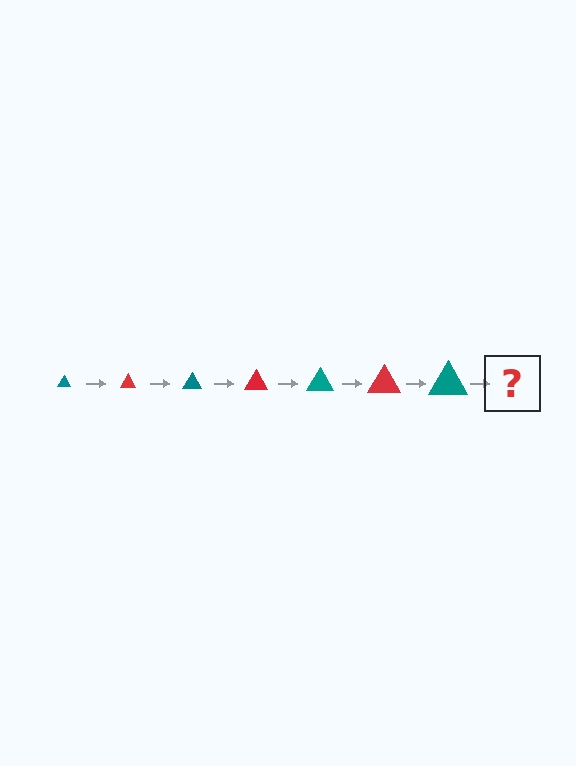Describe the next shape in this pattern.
It should be a red triangle, larger than the previous one.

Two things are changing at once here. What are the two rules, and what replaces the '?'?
The two rules are that the triangle grows larger each step and the color cycles through teal and red. The '?' should be a red triangle, larger than the previous one.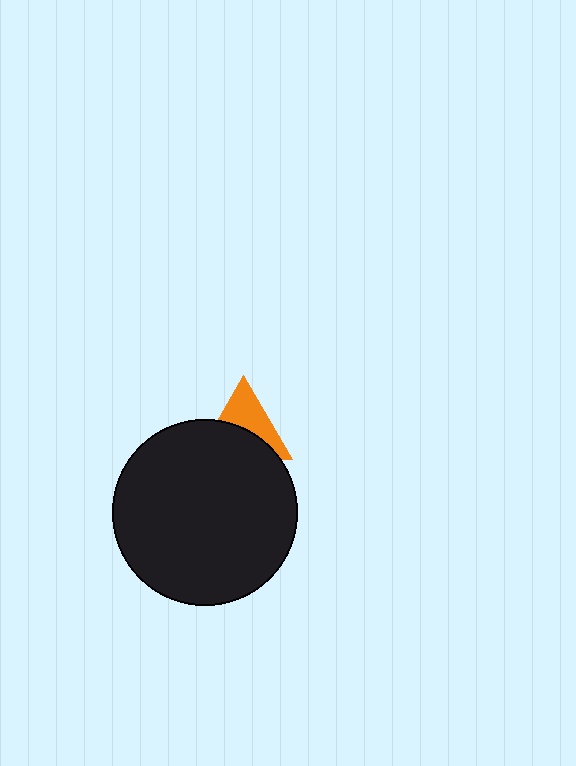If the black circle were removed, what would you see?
You would see the complete orange triangle.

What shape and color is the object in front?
The object in front is a black circle.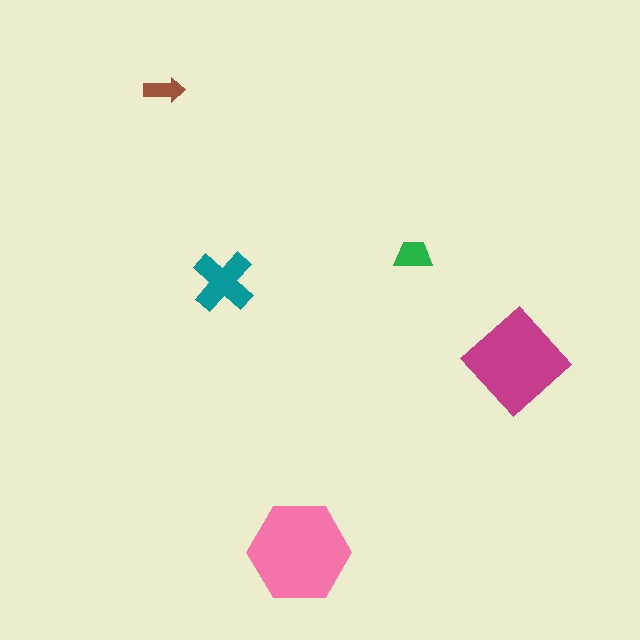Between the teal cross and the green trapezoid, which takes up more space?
The teal cross.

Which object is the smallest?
The brown arrow.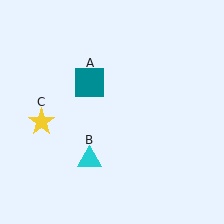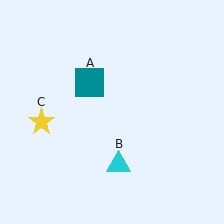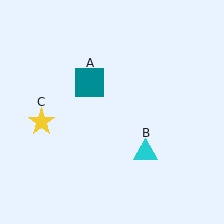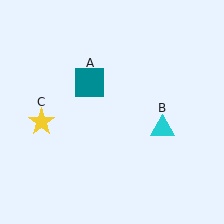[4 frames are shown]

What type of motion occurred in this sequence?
The cyan triangle (object B) rotated counterclockwise around the center of the scene.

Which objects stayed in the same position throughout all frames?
Teal square (object A) and yellow star (object C) remained stationary.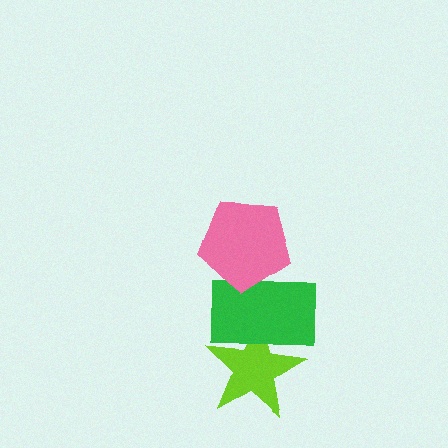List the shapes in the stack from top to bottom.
From top to bottom: the pink pentagon, the green rectangle, the lime star.